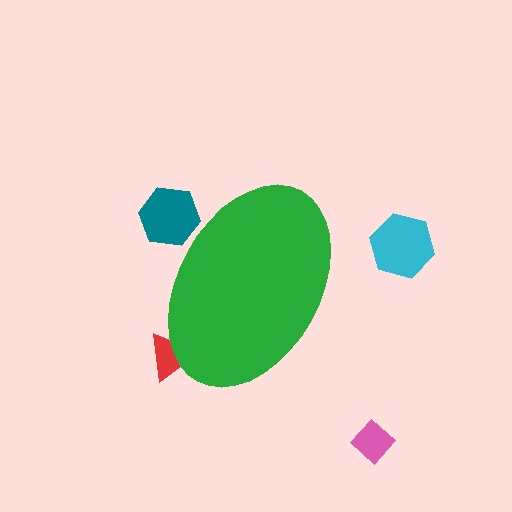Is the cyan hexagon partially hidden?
No, the cyan hexagon is fully visible.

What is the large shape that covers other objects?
A green ellipse.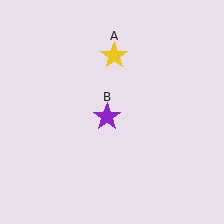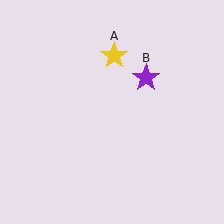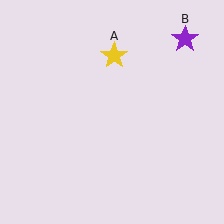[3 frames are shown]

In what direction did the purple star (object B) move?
The purple star (object B) moved up and to the right.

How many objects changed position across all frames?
1 object changed position: purple star (object B).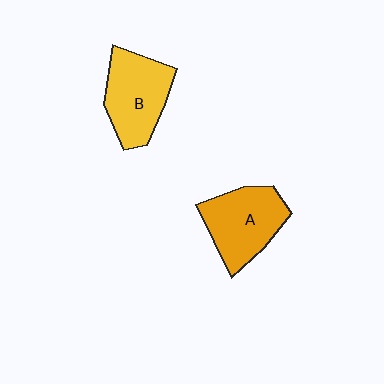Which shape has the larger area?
Shape A (orange).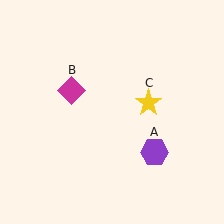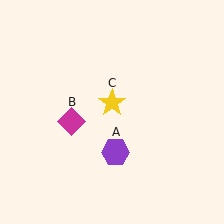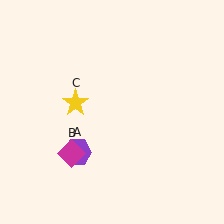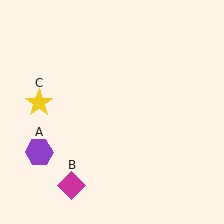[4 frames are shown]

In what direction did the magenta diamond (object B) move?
The magenta diamond (object B) moved down.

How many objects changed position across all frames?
3 objects changed position: purple hexagon (object A), magenta diamond (object B), yellow star (object C).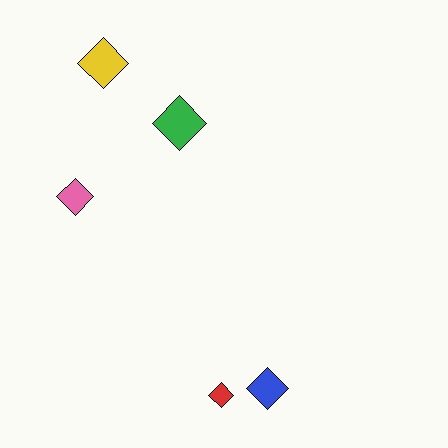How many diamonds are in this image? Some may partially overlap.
There are 5 diamonds.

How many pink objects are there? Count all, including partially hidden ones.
There is 1 pink object.